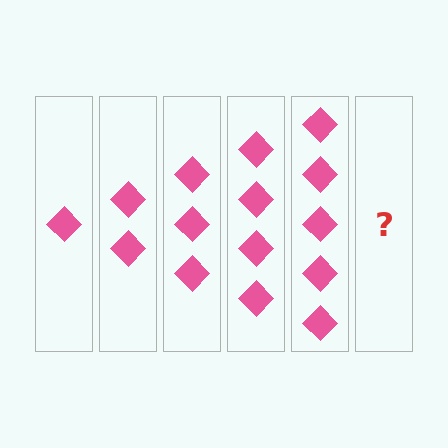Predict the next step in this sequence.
The next step is 6 diamonds.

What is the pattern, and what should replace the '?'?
The pattern is that each step adds one more diamond. The '?' should be 6 diamonds.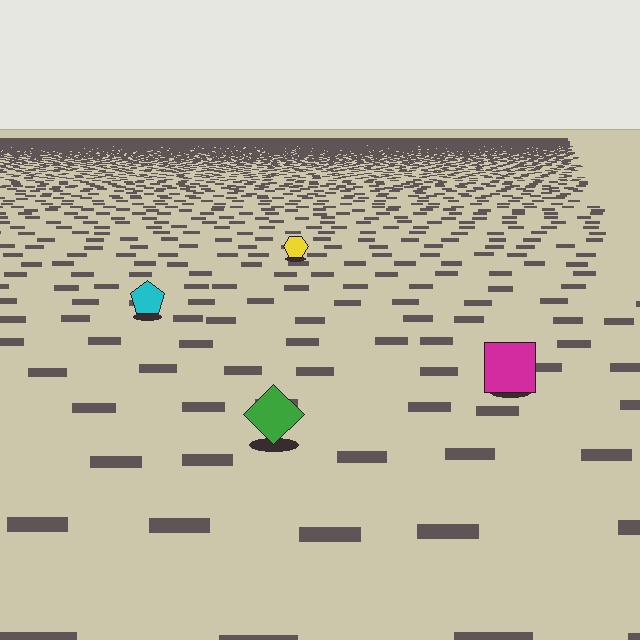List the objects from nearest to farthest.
From nearest to farthest: the green diamond, the magenta square, the cyan pentagon, the yellow hexagon.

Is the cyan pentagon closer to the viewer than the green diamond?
No. The green diamond is closer — you can tell from the texture gradient: the ground texture is coarser near it.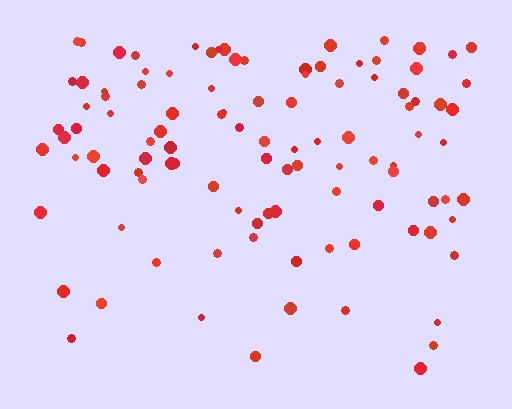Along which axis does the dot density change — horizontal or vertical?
Vertical.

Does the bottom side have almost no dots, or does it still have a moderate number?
Still a moderate number, just noticeably fewer than the top.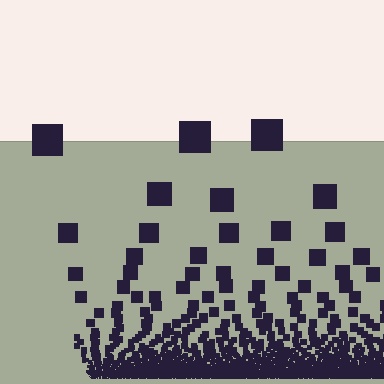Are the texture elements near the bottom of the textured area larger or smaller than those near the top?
Smaller. The gradient is inverted — elements near the bottom are smaller and denser.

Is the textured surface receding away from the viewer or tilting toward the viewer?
The surface appears to tilt toward the viewer. Texture elements get larger and sparser toward the top.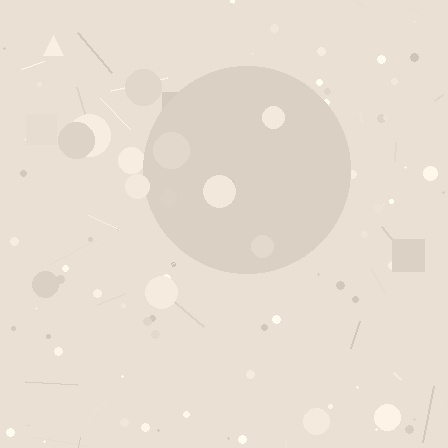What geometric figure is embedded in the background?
A circle is embedded in the background.